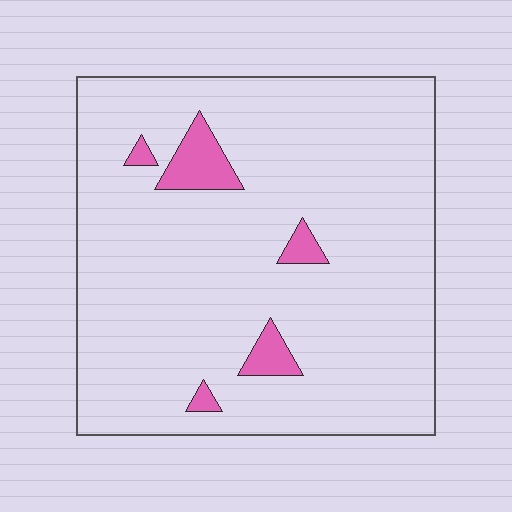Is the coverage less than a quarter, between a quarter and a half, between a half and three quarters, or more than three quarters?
Less than a quarter.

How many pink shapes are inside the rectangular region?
5.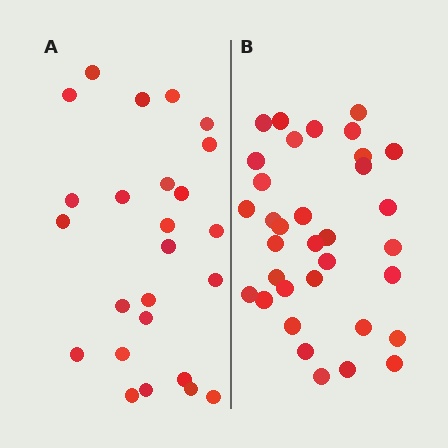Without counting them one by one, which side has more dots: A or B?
Region B (the right region) has more dots.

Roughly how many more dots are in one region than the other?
Region B has roughly 8 or so more dots than region A.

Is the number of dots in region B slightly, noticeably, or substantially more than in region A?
Region B has noticeably more, but not dramatically so. The ratio is roughly 1.4 to 1.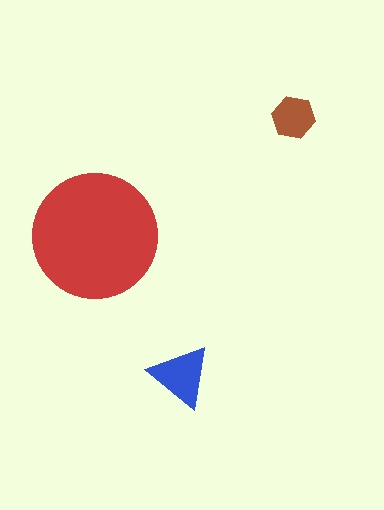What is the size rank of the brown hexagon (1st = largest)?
3rd.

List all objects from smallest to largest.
The brown hexagon, the blue triangle, the red circle.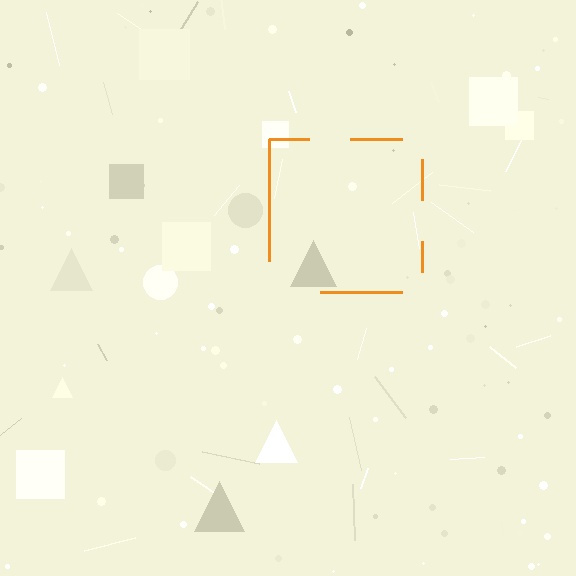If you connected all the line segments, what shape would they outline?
They would outline a square.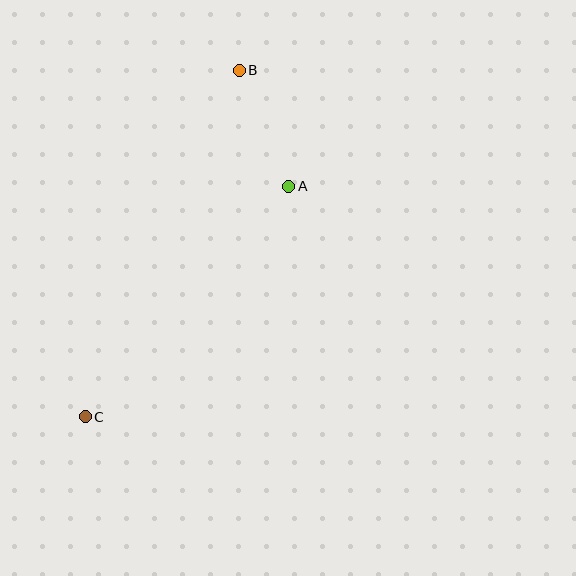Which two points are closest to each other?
Points A and B are closest to each other.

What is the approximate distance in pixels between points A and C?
The distance between A and C is approximately 307 pixels.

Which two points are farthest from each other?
Points B and C are farthest from each other.